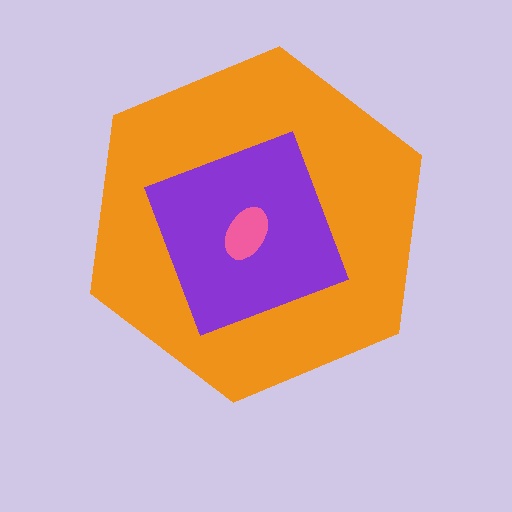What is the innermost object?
The pink ellipse.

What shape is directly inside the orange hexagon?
The purple diamond.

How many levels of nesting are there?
3.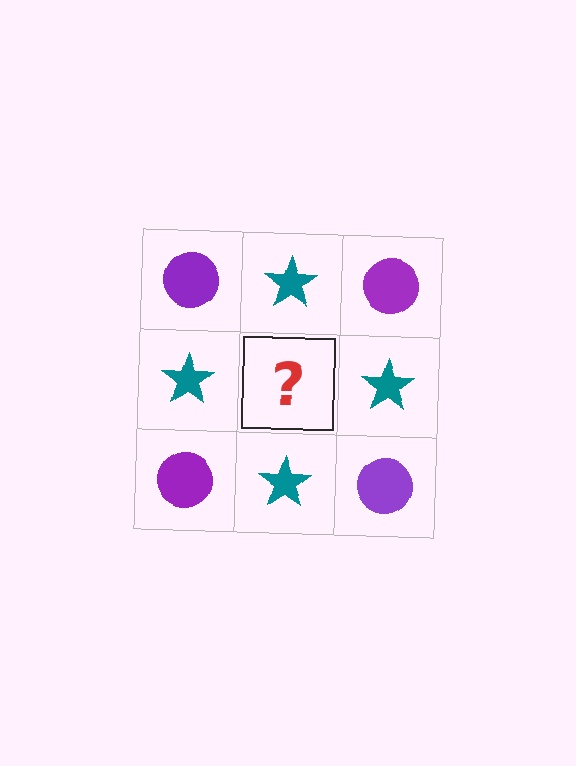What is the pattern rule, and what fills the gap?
The rule is that it alternates purple circle and teal star in a checkerboard pattern. The gap should be filled with a purple circle.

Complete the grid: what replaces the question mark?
The question mark should be replaced with a purple circle.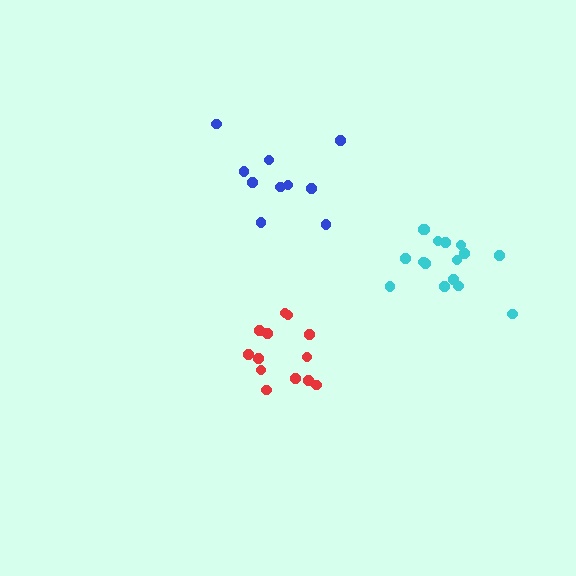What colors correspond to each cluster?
The clusters are colored: red, blue, cyan.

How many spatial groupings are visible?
There are 3 spatial groupings.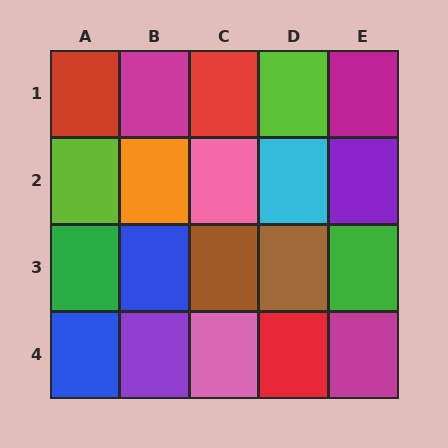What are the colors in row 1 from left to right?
Red, magenta, red, lime, magenta.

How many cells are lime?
2 cells are lime.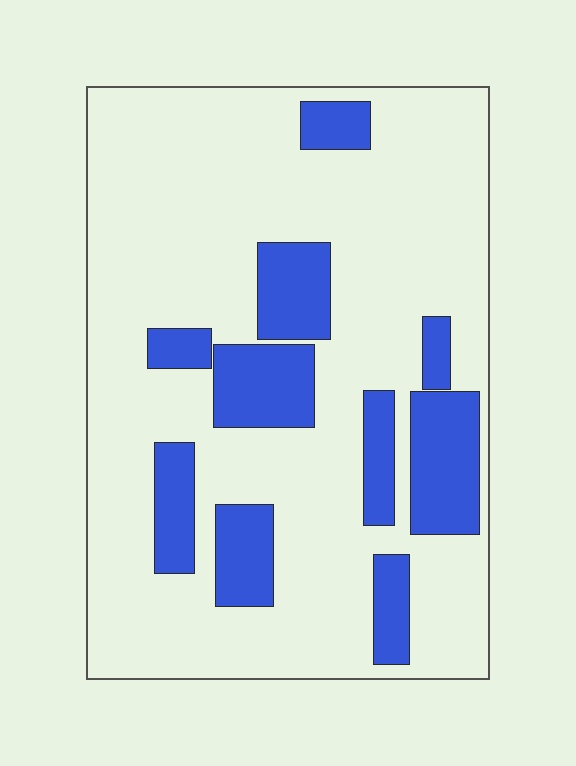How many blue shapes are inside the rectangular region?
10.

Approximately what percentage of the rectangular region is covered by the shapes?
Approximately 25%.